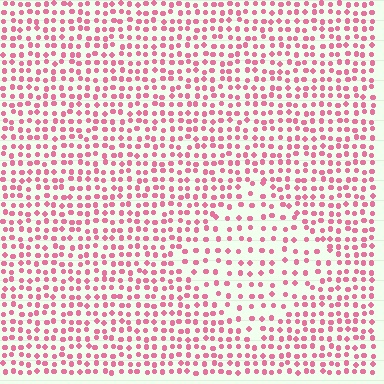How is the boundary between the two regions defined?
The boundary is defined by a change in element density (approximately 1.8x ratio). All elements are the same color, size, and shape.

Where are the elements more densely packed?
The elements are more densely packed outside the diamond boundary.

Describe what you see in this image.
The image contains small pink elements arranged at two different densities. A diamond-shaped region is visible where the elements are less densely packed than the surrounding area.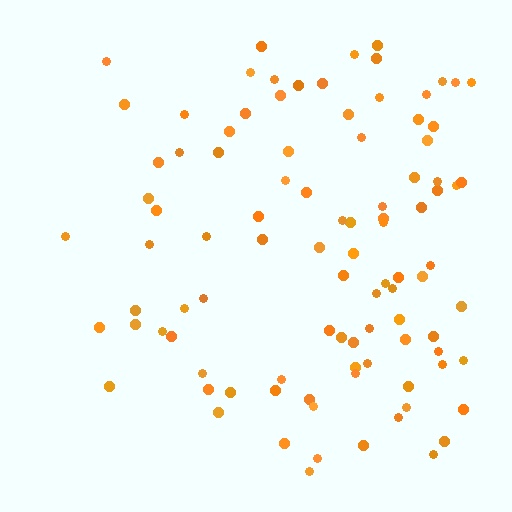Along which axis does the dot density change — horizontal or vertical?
Horizontal.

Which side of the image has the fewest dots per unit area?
The left.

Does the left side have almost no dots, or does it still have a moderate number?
Still a moderate number, just noticeably fewer than the right.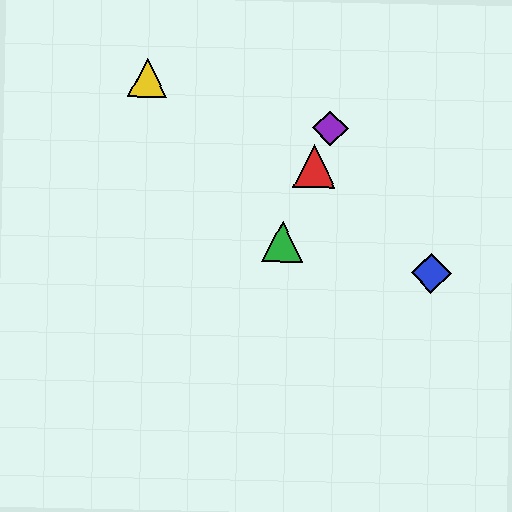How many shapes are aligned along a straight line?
3 shapes (the red triangle, the green triangle, the purple diamond) are aligned along a straight line.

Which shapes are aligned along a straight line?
The red triangle, the green triangle, the purple diamond are aligned along a straight line.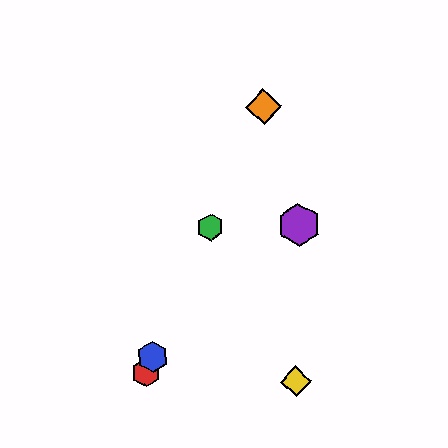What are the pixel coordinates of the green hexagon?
The green hexagon is at (210, 227).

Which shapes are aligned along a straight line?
The red hexagon, the blue hexagon, the green hexagon, the orange diamond are aligned along a straight line.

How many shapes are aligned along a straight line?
4 shapes (the red hexagon, the blue hexagon, the green hexagon, the orange diamond) are aligned along a straight line.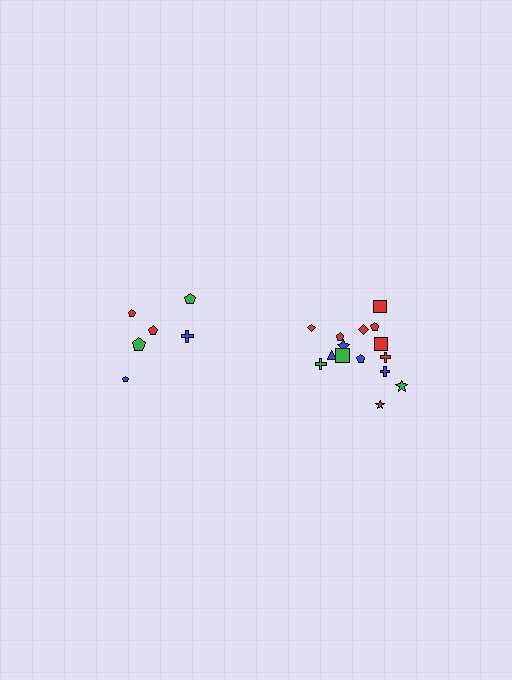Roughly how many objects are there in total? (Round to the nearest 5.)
Roughly 20 objects in total.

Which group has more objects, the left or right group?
The right group.